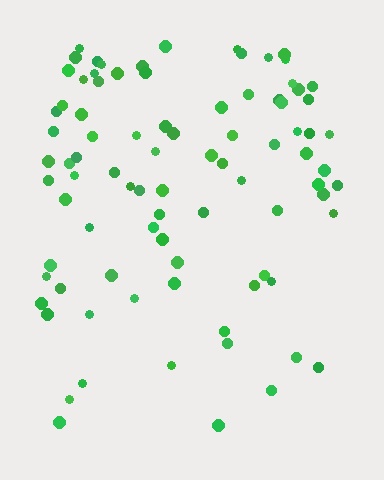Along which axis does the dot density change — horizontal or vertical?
Vertical.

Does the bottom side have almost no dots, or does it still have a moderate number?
Still a moderate number, just noticeably fewer than the top.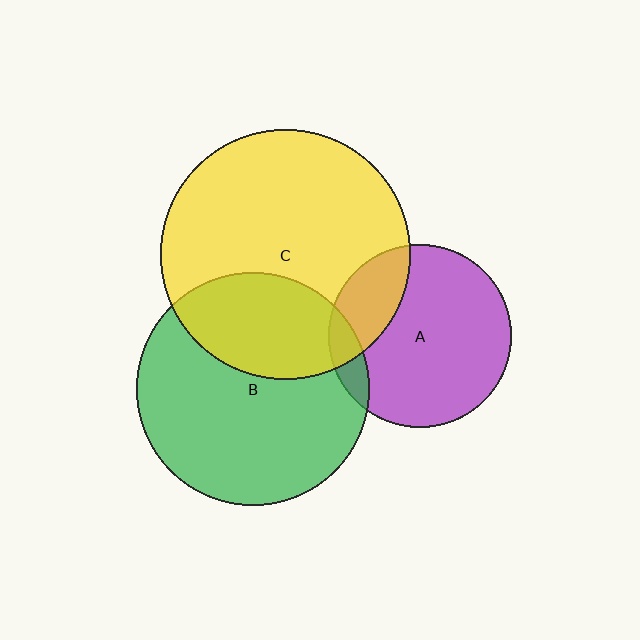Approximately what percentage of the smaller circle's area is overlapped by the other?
Approximately 35%.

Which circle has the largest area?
Circle C (yellow).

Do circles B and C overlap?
Yes.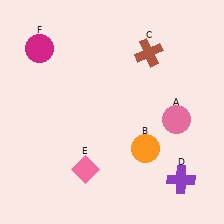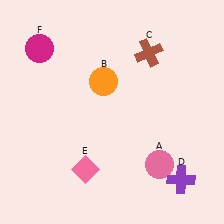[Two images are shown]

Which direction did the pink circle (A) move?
The pink circle (A) moved down.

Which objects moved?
The objects that moved are: the pink circle (A), the orange circle (B).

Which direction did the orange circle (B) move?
The orange circle (B) moved up.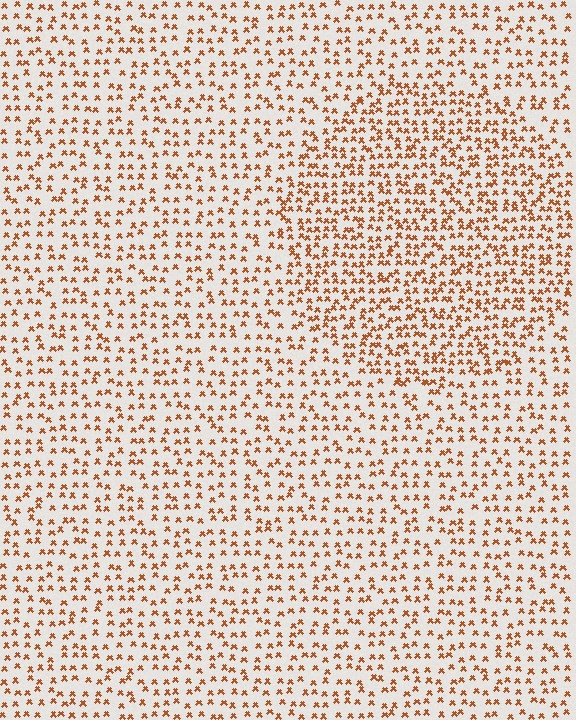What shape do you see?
I see a circle.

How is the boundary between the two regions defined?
The boundary is defined by a change in element density (approximately 1.6x ratio). All elements are the same color, size, and shape.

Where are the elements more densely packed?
The elements are more densely packed inside the circle boundary.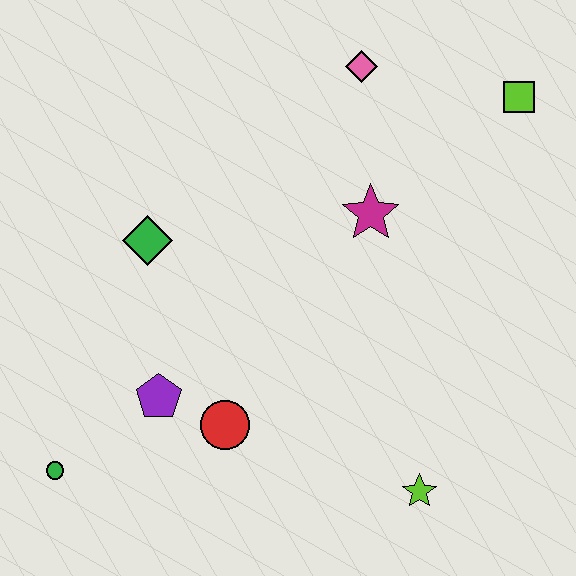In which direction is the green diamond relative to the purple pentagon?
The green diamond is above the purple pentagon.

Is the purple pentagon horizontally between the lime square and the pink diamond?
No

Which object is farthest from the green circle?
The lime square is farthest from the green circle.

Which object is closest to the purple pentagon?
The red circle is closest to the purple pentagon.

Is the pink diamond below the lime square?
No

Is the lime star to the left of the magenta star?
No